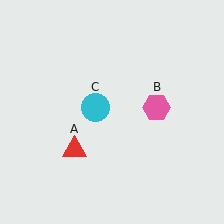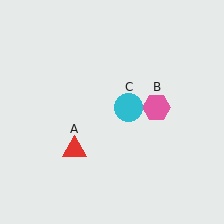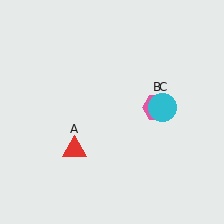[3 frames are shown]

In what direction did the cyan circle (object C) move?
The cyan circle (object C) moved right.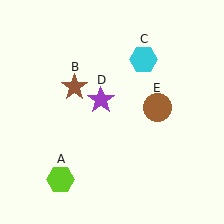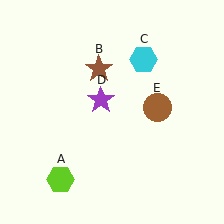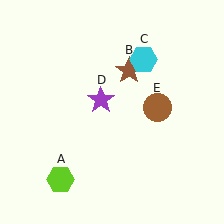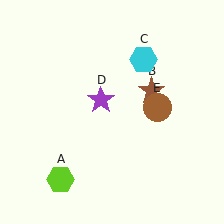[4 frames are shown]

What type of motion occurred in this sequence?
The brown star (object B) rotated clockwise around the center of the scene.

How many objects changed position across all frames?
1 object changed position: brown star (object B).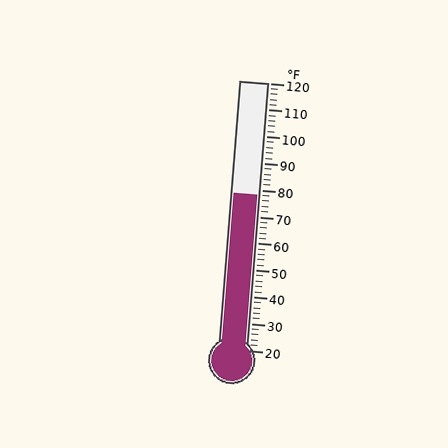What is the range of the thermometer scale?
The thermometer scale ranges from 20°F to 120°F.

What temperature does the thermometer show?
The thermometer shows approximately 78°F.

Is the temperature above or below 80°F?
The temperature is below 80°F.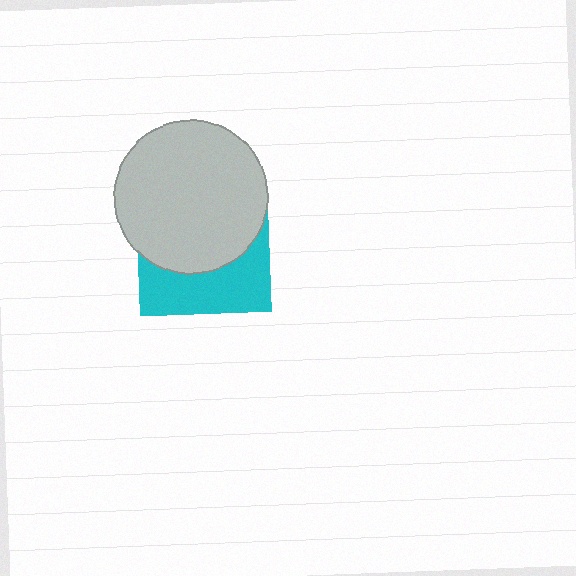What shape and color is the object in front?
The object in front is a light gray circle.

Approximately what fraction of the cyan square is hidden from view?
Roughly 61% of the cyan square is hidden behind the light gray circle.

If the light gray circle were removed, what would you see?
You would see the complete cyan square.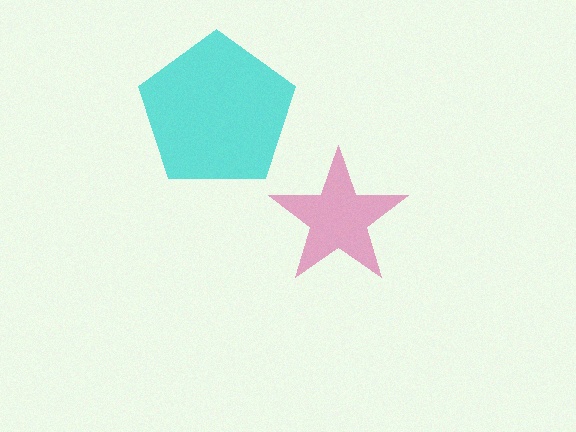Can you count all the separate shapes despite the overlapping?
Yes, there are 2 separate shapes.